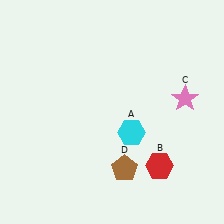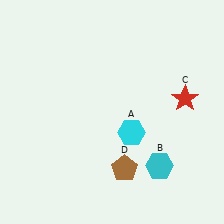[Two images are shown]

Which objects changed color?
B changed from red to cyan. C changed from pink to red.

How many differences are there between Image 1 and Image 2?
There are 2 differences between the two images.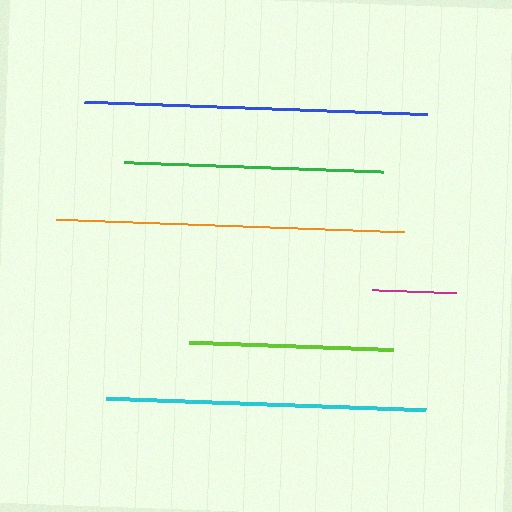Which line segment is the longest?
The orange line is the longest at approximately 348 pixels.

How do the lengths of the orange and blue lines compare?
The orange and blue lines are approximately the same length.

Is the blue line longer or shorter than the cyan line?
The blue line is longer than the cyan line.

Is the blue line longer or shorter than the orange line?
The orange line is longer than the blue line.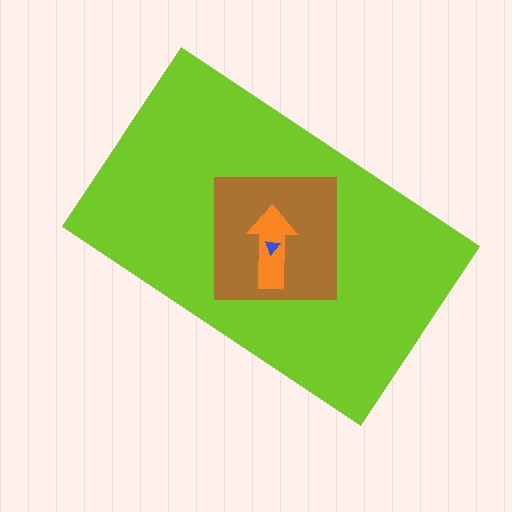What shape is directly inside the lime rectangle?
The brown square.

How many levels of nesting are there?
4.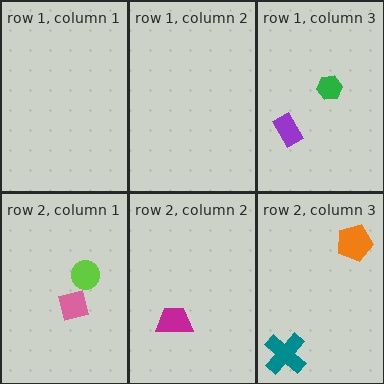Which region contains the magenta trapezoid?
The row 2, column 2 region.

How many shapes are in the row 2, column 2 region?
1.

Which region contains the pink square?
The row 2, column 1 region.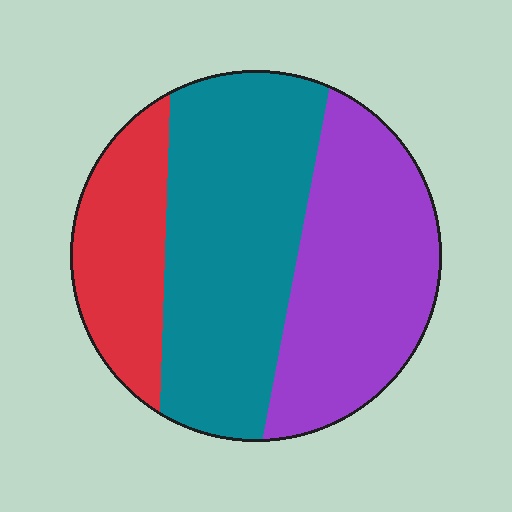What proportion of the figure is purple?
Purple takes up about three eighths (3/8) of the figure.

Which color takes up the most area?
Teal, at roughly 45%.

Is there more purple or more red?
Purple.